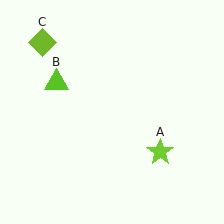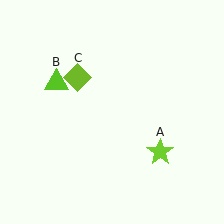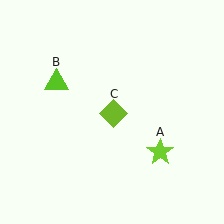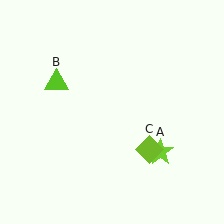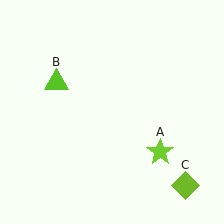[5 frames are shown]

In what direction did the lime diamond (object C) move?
The lime diamond (object C) moved down and to the right.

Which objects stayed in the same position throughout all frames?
Lime star (object A) and lime triangle (object B) remained stationary.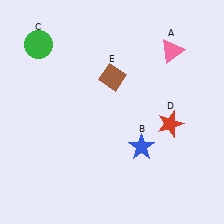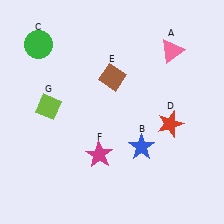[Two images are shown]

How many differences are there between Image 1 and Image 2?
There are 2 differences between the two images.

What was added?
A magenta star (F), a lime diamond (G) were added in Image 2.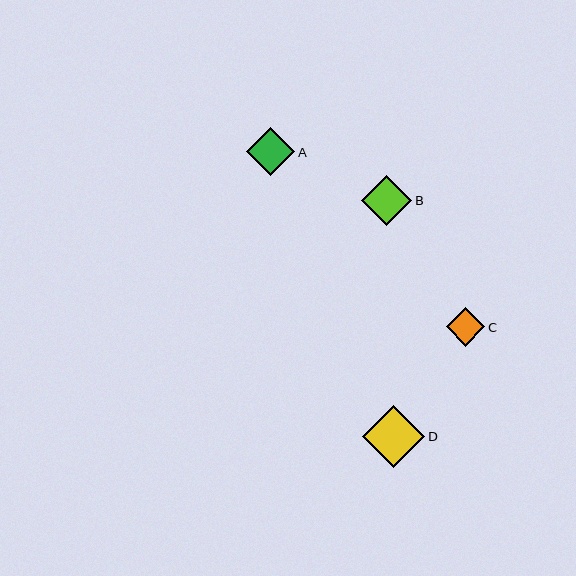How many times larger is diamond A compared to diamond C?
Diamond A is approximately 1.3 times the size of diamond C.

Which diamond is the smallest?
Diamond C is the smallest with a size of approximately 38 pixels.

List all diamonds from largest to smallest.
From largest to smallest: D, B, A, C.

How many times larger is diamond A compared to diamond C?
Diamond A is approximately 1.3 times the size of diamond C.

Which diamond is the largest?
Diamond D is the largest with a size of approximately 62 pixels.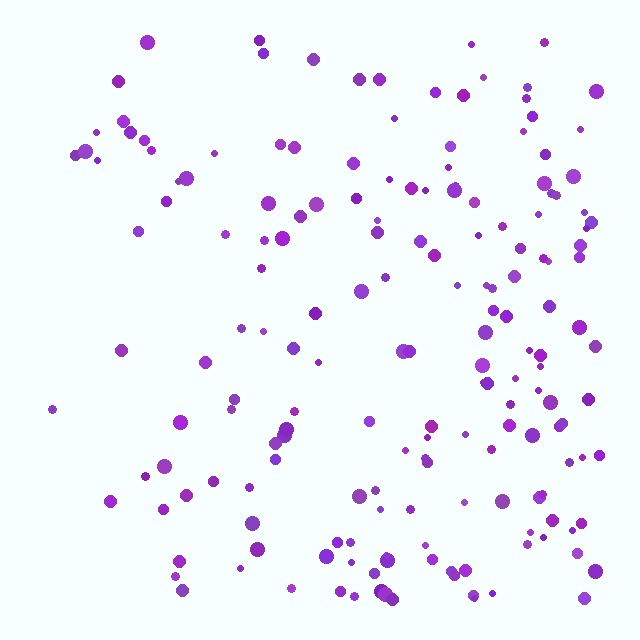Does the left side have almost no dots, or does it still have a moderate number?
Still a moderate number, just noticeably fewer than the right.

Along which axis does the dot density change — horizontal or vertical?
Horizontal.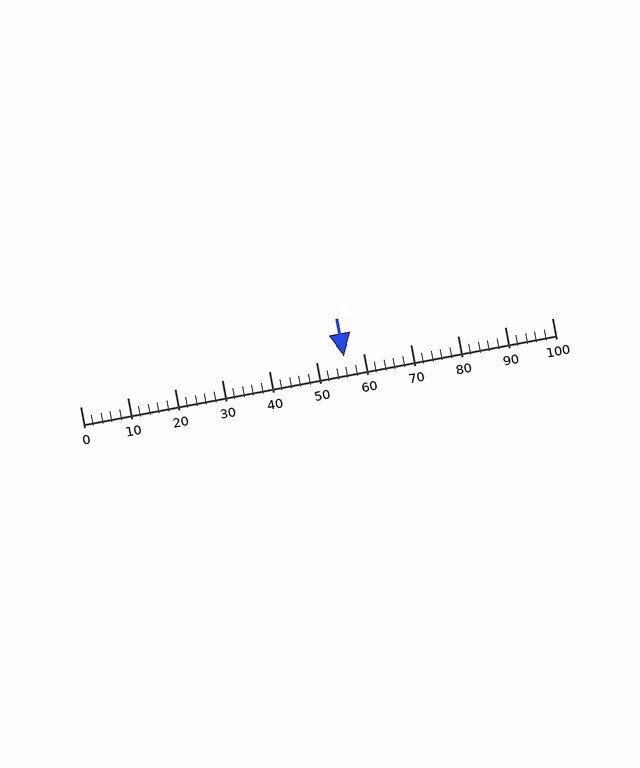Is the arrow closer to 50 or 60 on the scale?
The arrow is closer to 60.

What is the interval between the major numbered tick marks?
The major tick marks are spaced 10 units apart.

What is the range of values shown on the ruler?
The ruler shows values from 0 to 100.